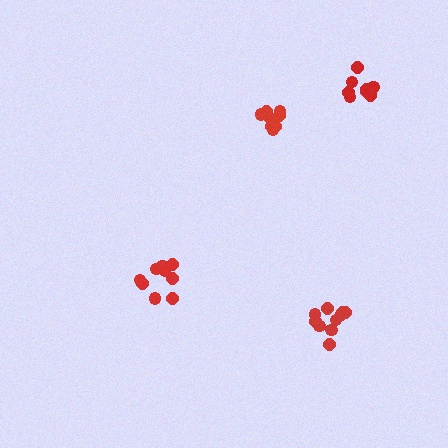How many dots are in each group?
Group 1: 10 dots, Group 2: 9 dots, Group 3: 9 dots, Group 4: 8 dots (36 total).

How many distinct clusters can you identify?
There are 4 distinct clusters.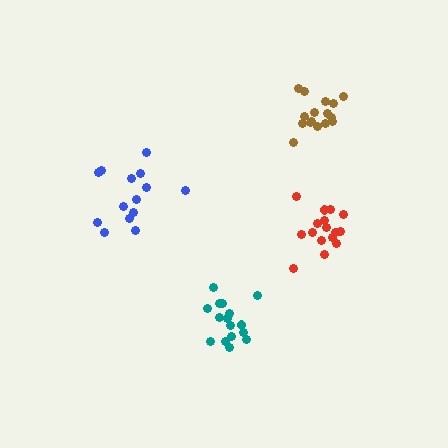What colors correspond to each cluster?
The clusters are colored: blue, red, teal, brown.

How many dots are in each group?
Group 1: 14 dots, Group 2: 16 dots, Group 3: 16 dots, Group 4: 16 dots (62 total).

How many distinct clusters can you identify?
There are 4 distinct clusters.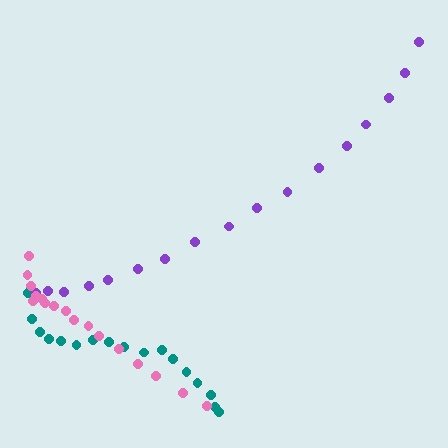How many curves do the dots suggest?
There are 3 distinct paths.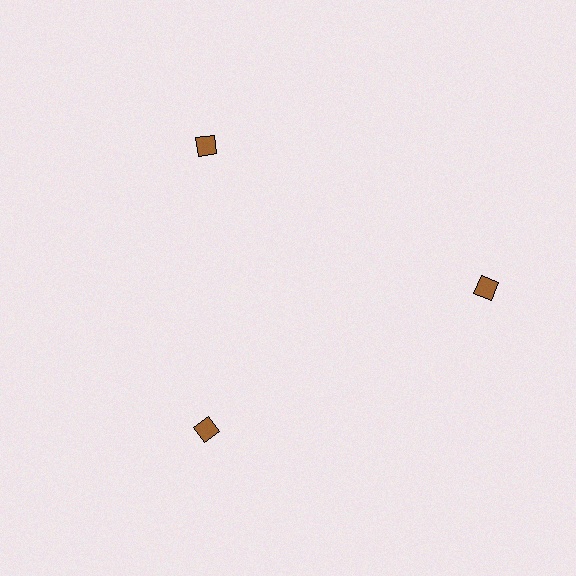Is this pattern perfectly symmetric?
No. The 3 brown diamonds are arranged in a ring, but one element near the 3 o'clock position is pushed outward from the center, breaking the 3-fold rotational symmetry.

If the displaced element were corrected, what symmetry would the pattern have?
It would have 3-fold rotational symmetry — the pattern would map onto itself every 120 degrees.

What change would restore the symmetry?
The symmetry would be restored by moving it inward, back onto the ring so that all 3 diamonds sit at equal angles and equal distance from the center.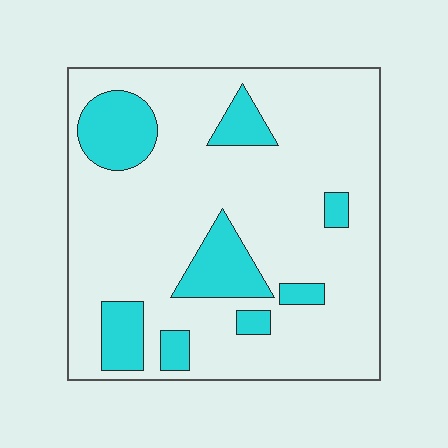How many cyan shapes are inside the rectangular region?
8.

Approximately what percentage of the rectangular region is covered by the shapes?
Approximately 20%.